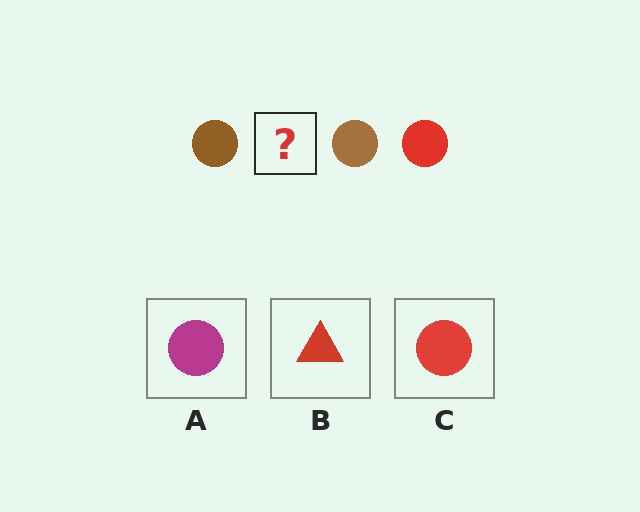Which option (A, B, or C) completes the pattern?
C.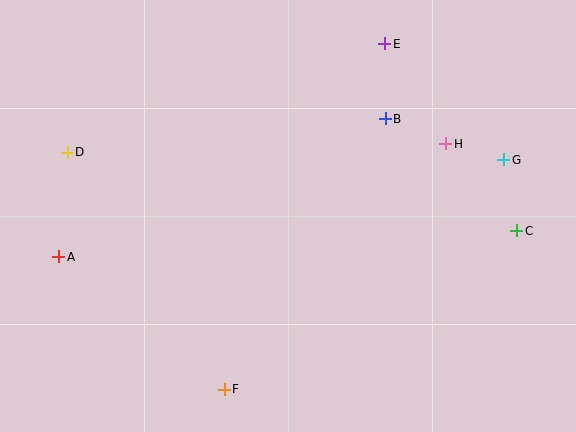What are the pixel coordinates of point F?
Point F is at (224, 389).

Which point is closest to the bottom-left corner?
Point A is closest to the bottom-left corner.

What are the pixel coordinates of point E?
Point E is at (385, 44).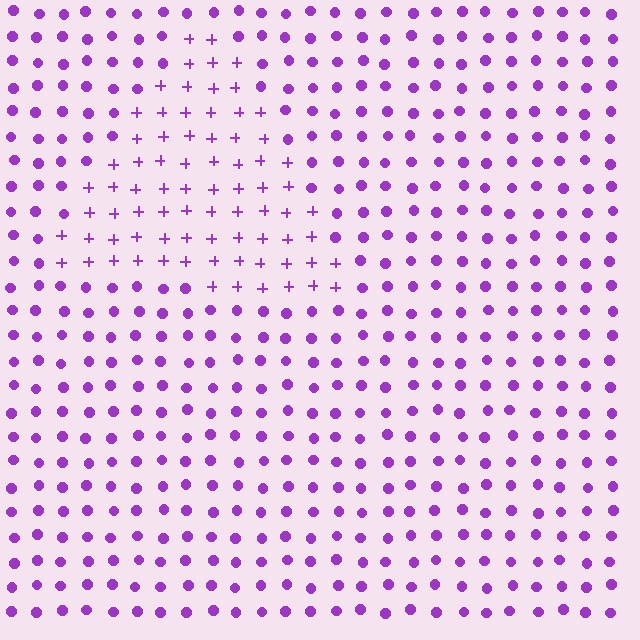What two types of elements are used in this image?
The image uses plus signs inside the triangle region and circles outside it.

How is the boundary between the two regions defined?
The boundary is defined by a change in element shape: plus signs inside vs. circles outside. All elements share the same color and spacing.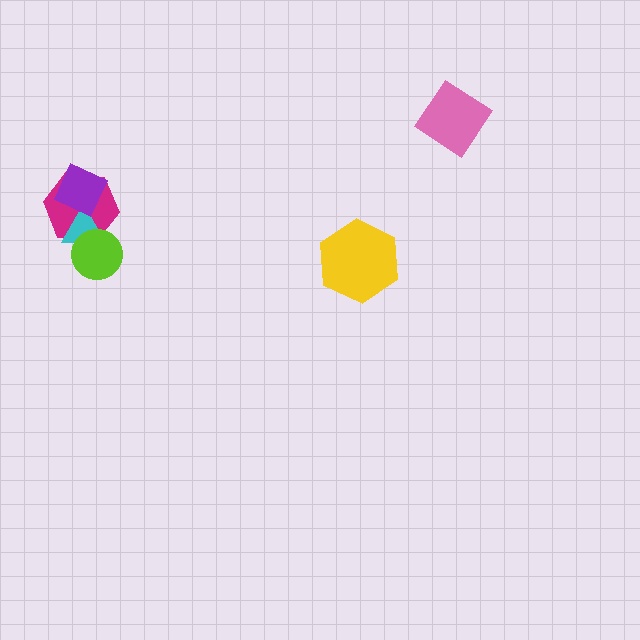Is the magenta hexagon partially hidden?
Yes, it is partially covered by another shape.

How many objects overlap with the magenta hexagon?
3 objects overlap with the magenta hexagon.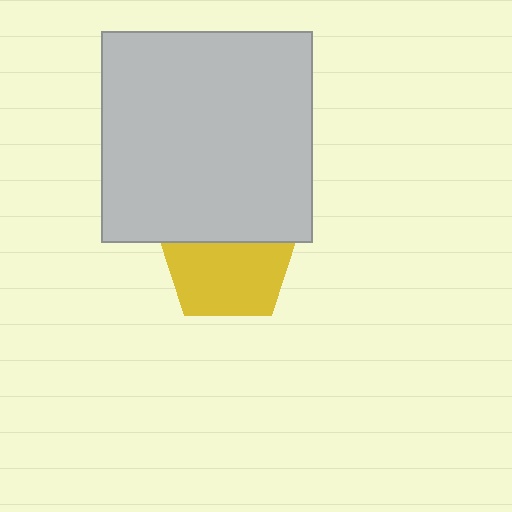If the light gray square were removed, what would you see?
You would see the complete yellow pentagon.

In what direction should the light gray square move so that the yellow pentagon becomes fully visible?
The light gray square should move up. That is the shortest direction to clear the overlap and leave the yellow pentagon fully visible.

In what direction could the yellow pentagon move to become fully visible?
The yellow pentagon could move down. That would shift it out from behind the light gray square entirely.